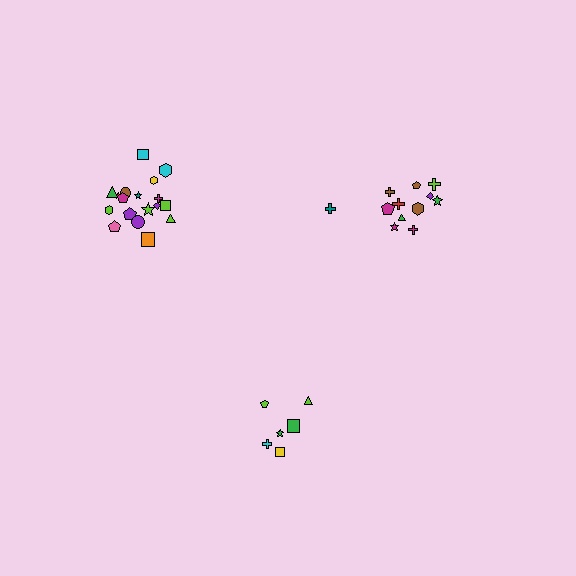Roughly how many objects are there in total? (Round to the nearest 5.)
Roughly 35 objects in total.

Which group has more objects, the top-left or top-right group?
The top-left group.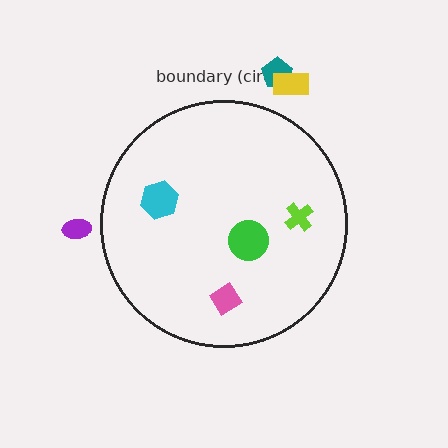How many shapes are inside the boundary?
4 inside, 3 outside.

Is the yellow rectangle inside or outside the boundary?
Outside.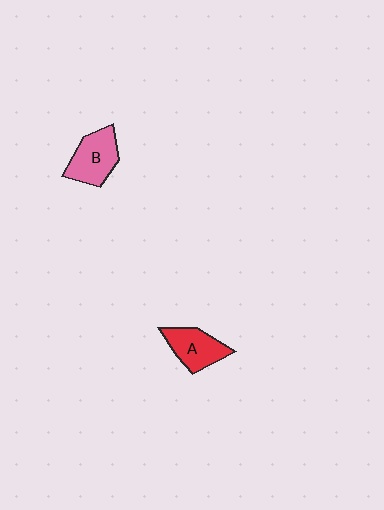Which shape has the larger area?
Shape B (pink).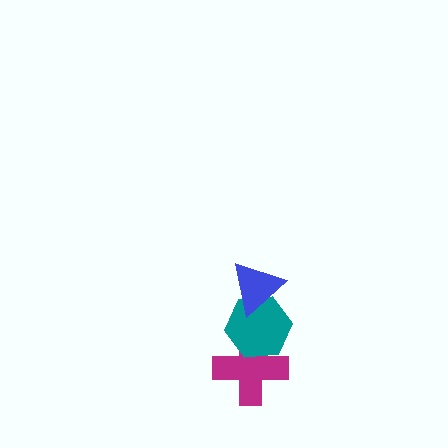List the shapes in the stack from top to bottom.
From top to bottom: the blue triangle, the teal hexagon, the magenta cross.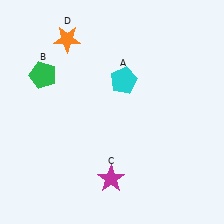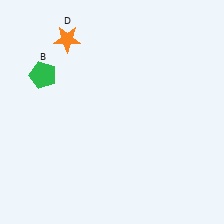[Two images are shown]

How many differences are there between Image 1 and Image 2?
There are 2 differences between the two images.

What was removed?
The magenta star (C), the cyan pentagon (A) were removed in Image 2.